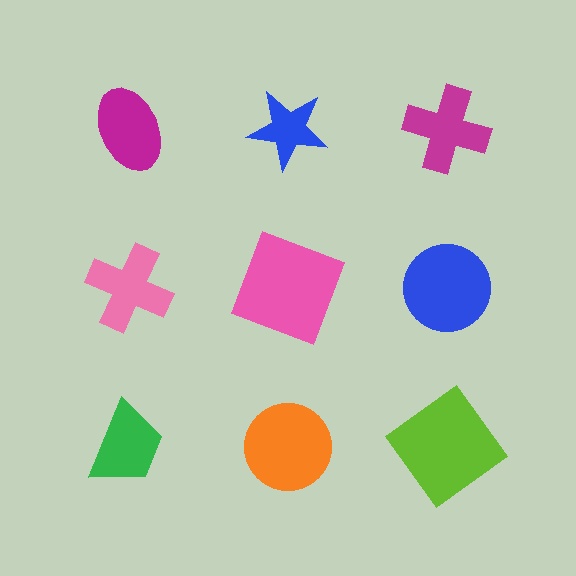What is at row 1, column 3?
A magenta cross.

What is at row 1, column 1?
A magenta ellipse.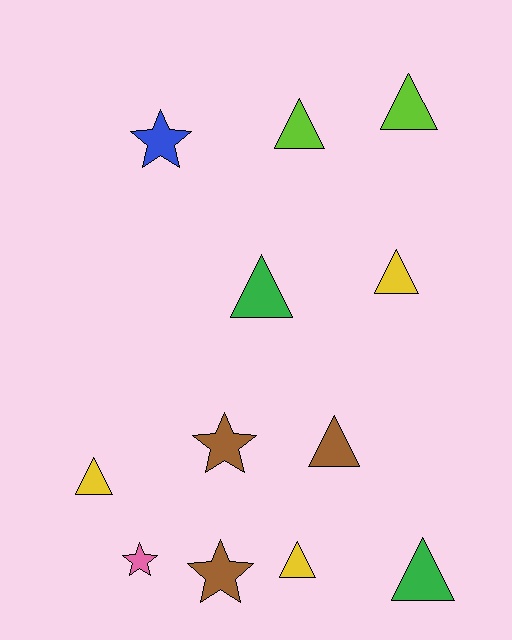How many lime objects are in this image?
There are 2 lime objects.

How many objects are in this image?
There are 12 objects.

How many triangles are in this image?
There are 8 triangles.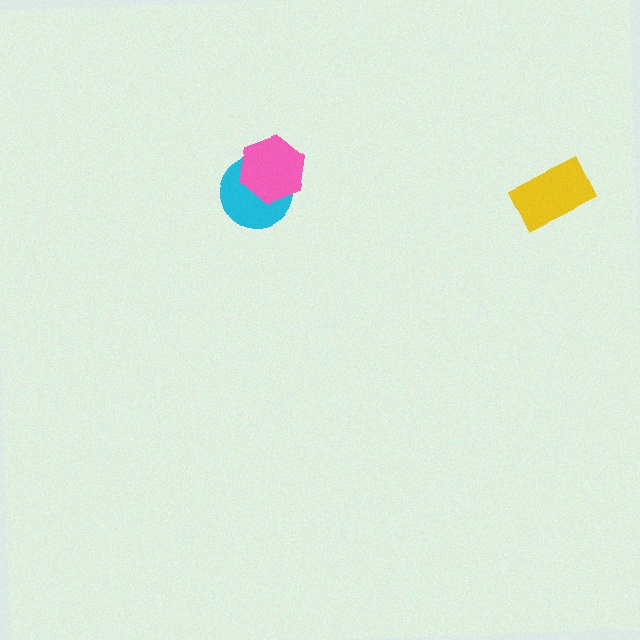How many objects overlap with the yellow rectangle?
0 objects overlap with the yellow rectangle.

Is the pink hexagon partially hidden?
No, no other shape covers it.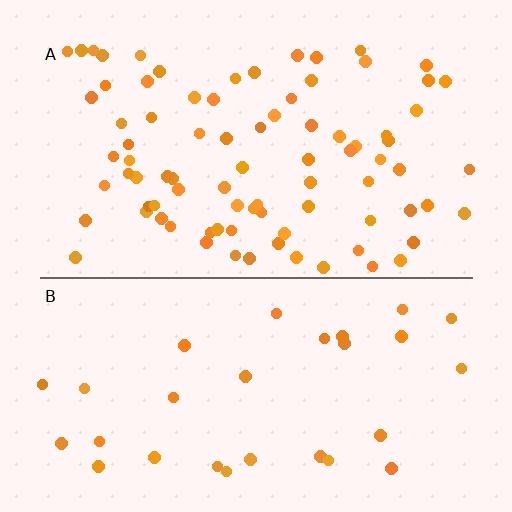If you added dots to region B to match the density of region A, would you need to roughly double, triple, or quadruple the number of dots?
Approximately triple.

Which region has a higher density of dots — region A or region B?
A (the top).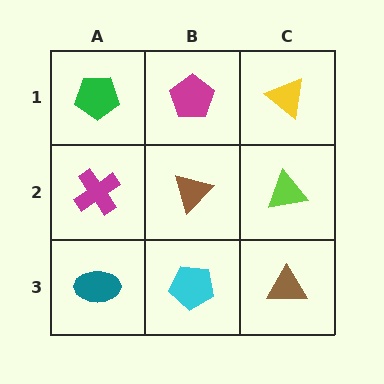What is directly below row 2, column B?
A cyan pentagon.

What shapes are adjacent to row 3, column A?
A magenta cross (row 2, column A), a cyan pentagon (row 3, column B).